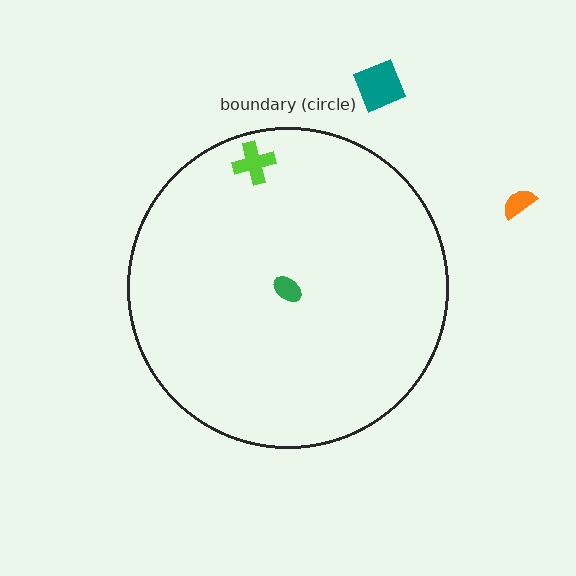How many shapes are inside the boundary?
2 inside, 2 outside.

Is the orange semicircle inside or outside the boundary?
Outside.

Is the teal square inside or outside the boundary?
Outside.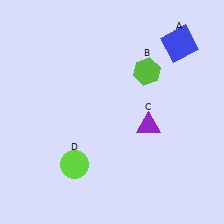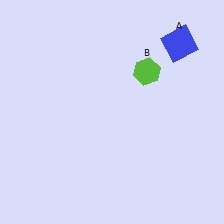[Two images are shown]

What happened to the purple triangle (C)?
The purple triangle (C) was removed in Image 2. It was in the bottom-right area of Image 1.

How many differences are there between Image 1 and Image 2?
There are 2 differences between the two images.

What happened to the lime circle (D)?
The lime circle (D) was removed in Image 2. It was in the bottom-left area of Image 1.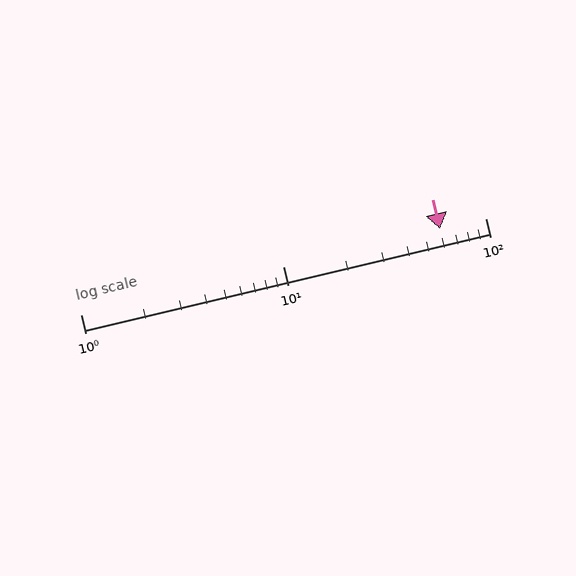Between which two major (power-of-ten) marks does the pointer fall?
The pointer is between 10 and 100.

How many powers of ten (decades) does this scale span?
The scale spans 2 decades, from 1 to 100.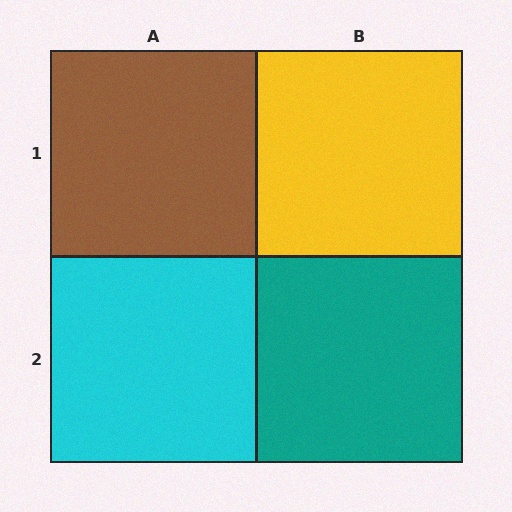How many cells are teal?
1 cell is teal.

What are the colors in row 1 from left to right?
Brown, yellow.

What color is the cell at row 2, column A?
Cyan.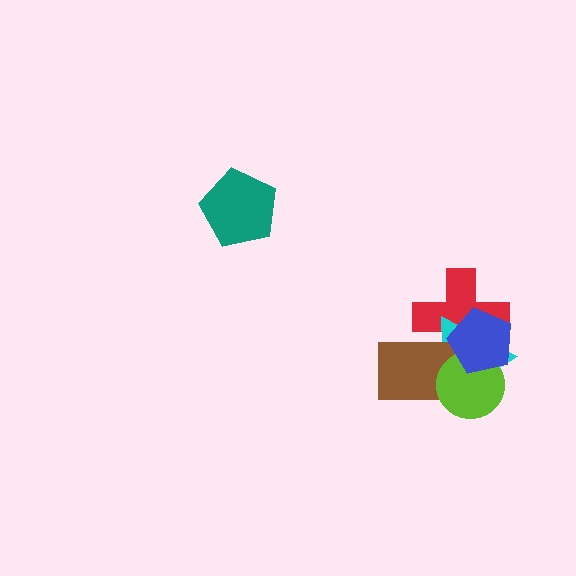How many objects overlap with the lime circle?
4 objects overlap with the lime circle.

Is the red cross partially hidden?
Yes, it is partially covered by another shape.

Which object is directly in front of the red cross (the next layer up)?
The cyan triangle is directly in front of the red cross.